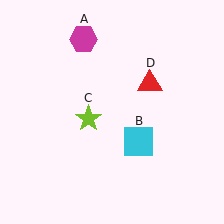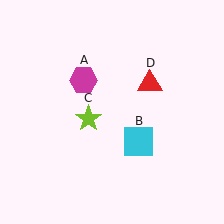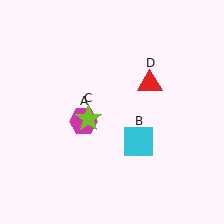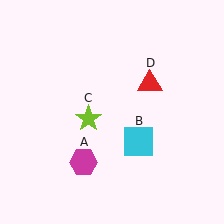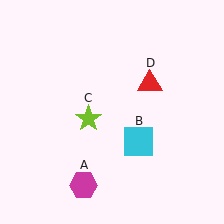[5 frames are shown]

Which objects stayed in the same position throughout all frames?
Cyan square (object B) and lime star (object C) and red triangle (object D) remained stationary.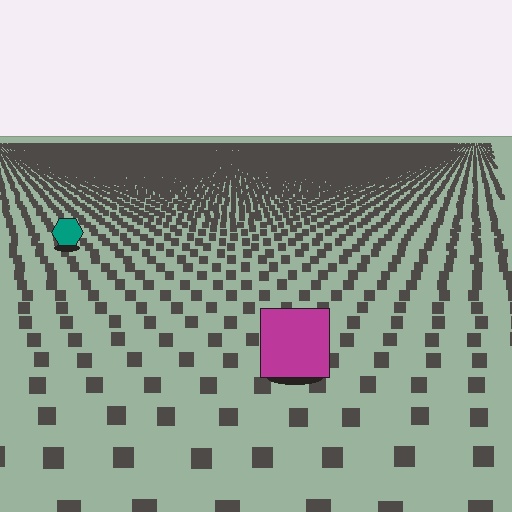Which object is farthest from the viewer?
The teal hexagon is farthest from the viewer. It appears smaller and the ground texture around it is denser.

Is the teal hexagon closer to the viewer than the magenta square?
No. The magenta square is closer — you can tell from the texture gradient: the ground texture is coarser near it.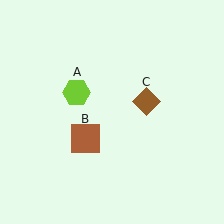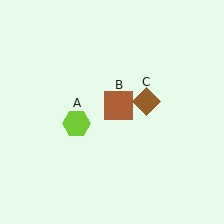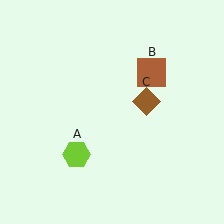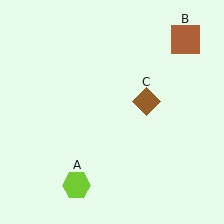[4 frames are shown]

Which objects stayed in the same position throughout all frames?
Brown diamond (object C) remained stationary.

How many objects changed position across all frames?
2 objects changed position: lime hexagon (object A), brown square (object B).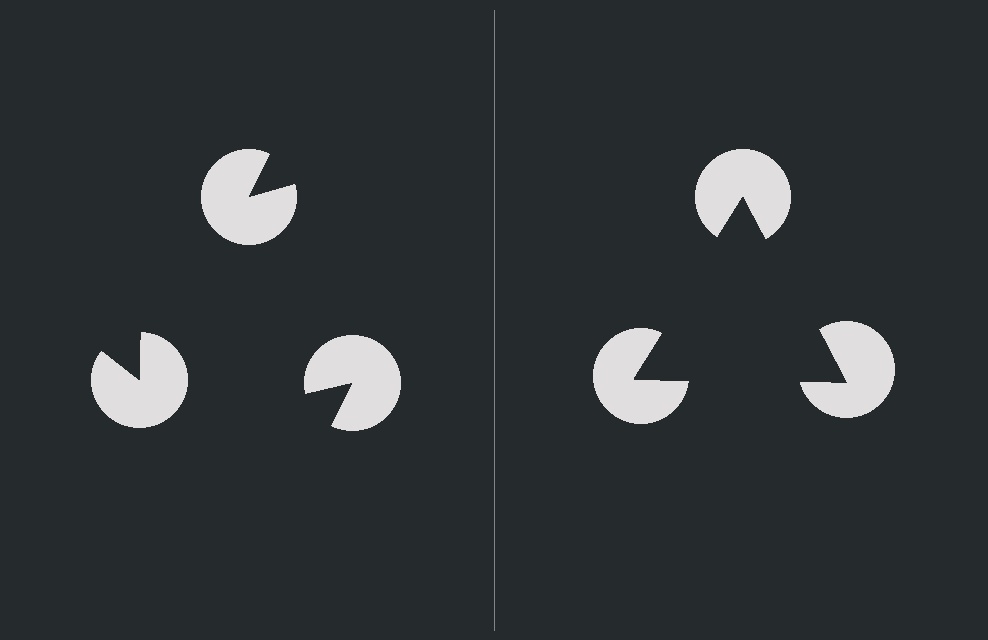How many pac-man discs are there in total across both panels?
6 — 3 on each side.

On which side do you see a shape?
An illusory triangle appears on the right side. On the left side the wedge cuts are rotated, so no coherent shape forms.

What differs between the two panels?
The pac-man discs are positioned identically on both sides; only the wedge orientations differ. On the right they align to a triangle; on the left they are misaligned.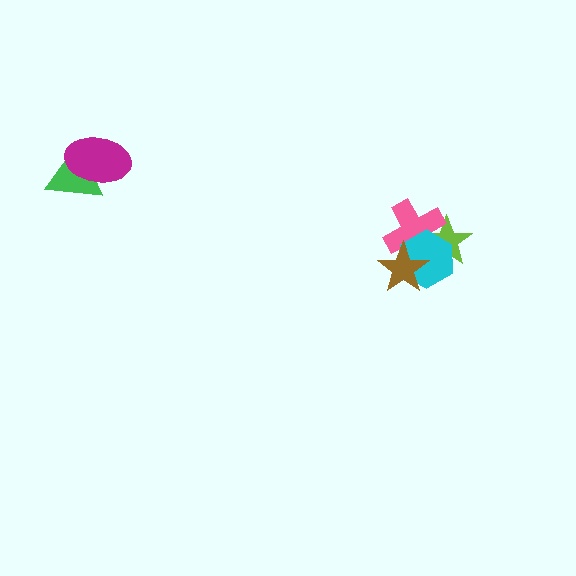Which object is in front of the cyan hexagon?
The brown star is in front of the cyan hexagon.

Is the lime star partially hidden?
Yes, it is partially covered by another shape.